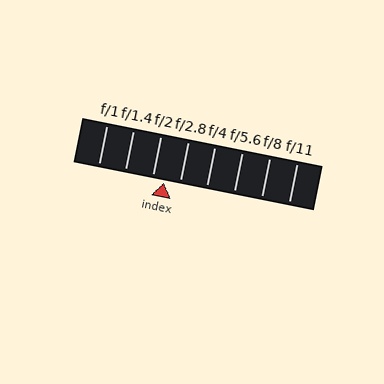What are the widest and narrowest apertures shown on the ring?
The widest aperture shown is f/1 and the narrowest is f/11.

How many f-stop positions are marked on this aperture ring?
There are 8 f-stop positions marked.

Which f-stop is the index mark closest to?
The index mark is closest to f/2.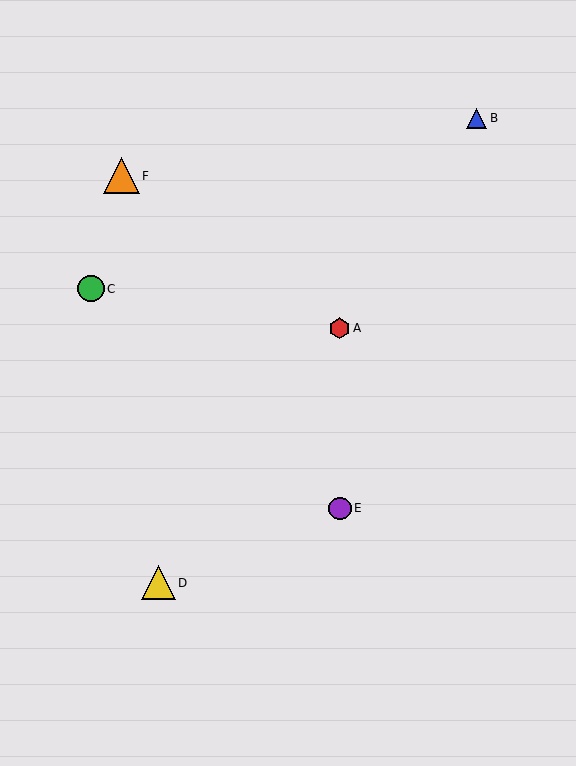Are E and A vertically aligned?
Yes, both are at x≈340.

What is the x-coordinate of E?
Object E is at x≈340.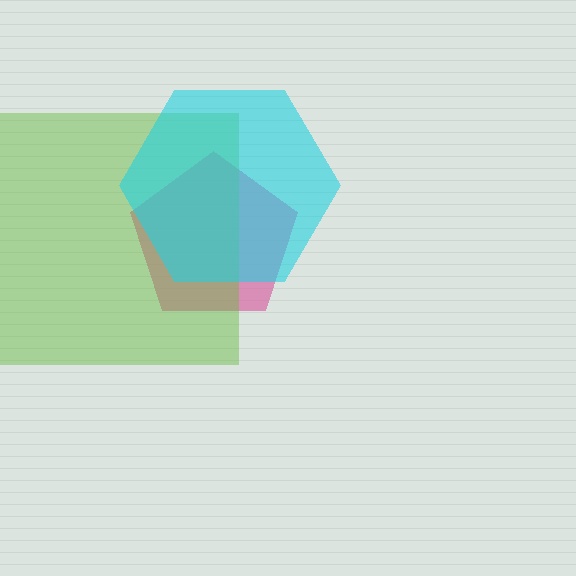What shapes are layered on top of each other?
The layered shapes are: a pink pentagon, a lime square, a cyan hexagon.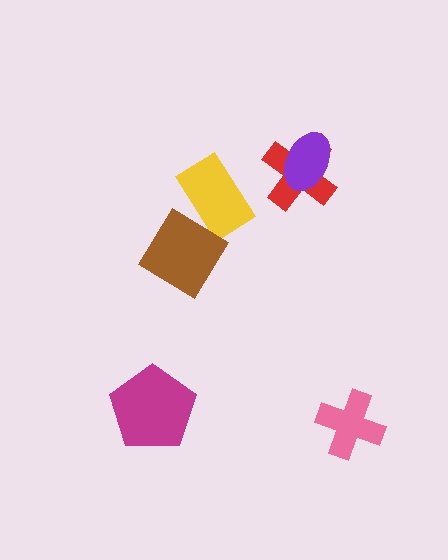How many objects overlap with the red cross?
1 object overlaps with the red cross.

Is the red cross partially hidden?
Yes, it is partially covered by another shape.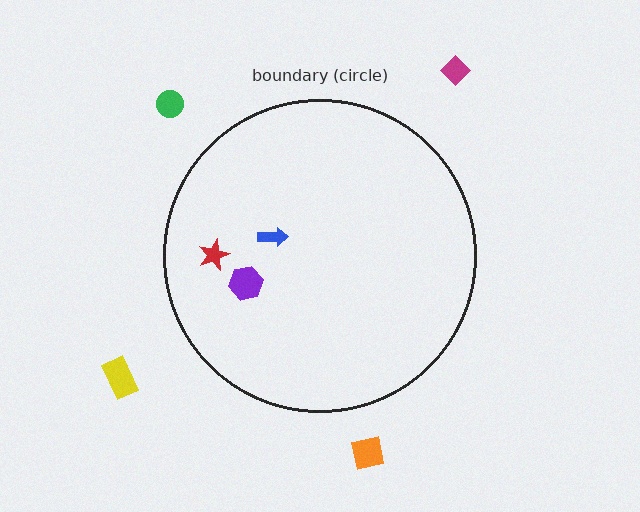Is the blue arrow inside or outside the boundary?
Inside.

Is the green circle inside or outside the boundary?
Outside.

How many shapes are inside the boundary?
3 inside, 4 outside.